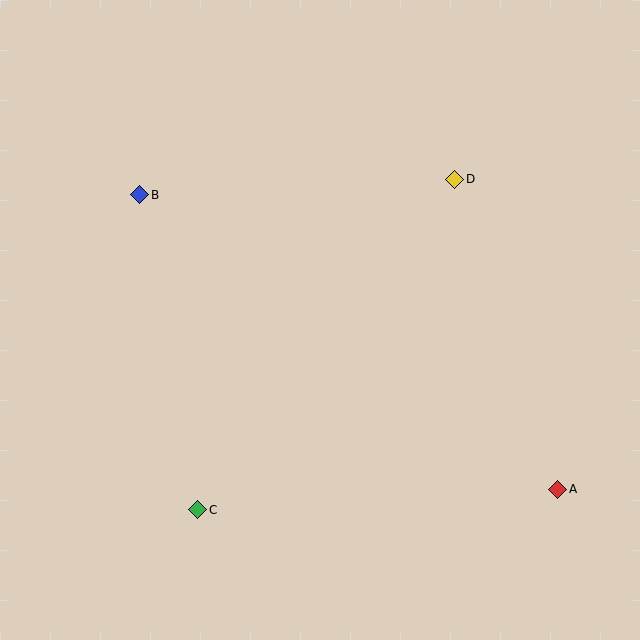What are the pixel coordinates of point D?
Point D is at (455, 179).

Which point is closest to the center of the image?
Point D at (455, 179) is closest to the center.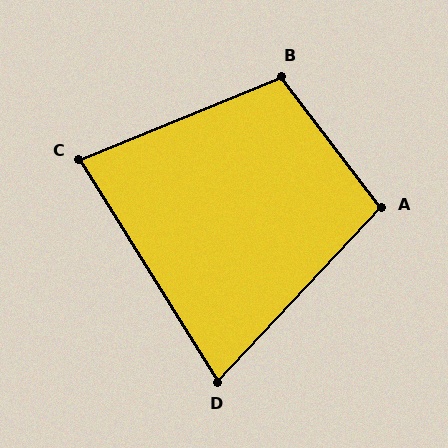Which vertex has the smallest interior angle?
D, at approximately 75 degrees.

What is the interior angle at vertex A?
Approximately 99 degrees (obtuse).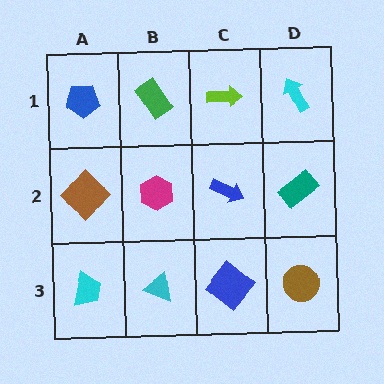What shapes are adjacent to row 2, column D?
A cyan arrow (row 1, column D), a brown circle (row 3, column D), a blue arrow (row 2, column C).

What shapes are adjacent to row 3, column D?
A teal rectangle (row 2, column D), a blue diamond (row 3, column C).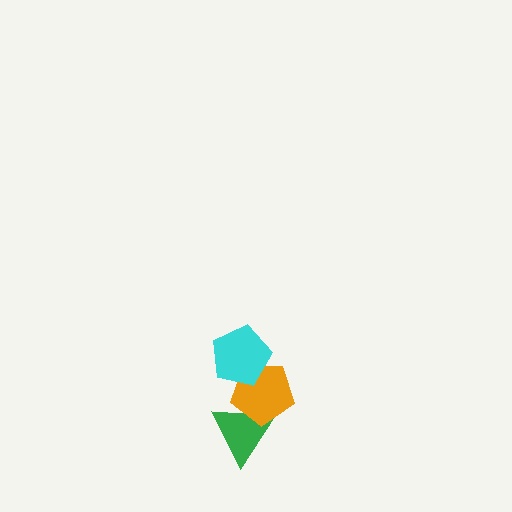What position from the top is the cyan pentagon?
The cyan pentagon is 1st from the top.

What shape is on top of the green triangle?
The orange pentagon is on top of the green triangle.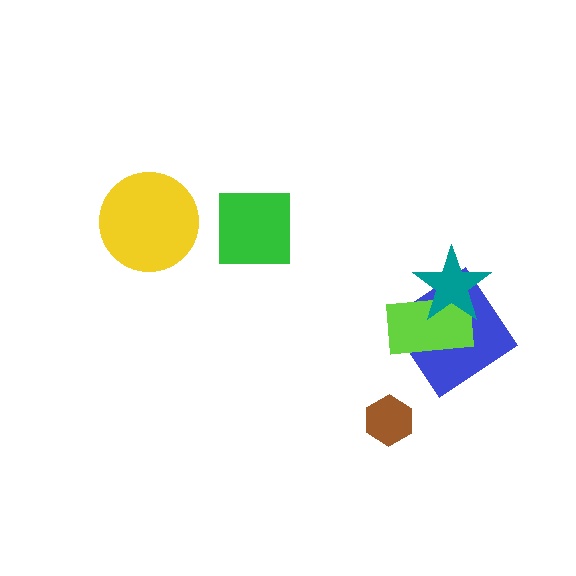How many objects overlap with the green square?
0 objects overlap with the green square.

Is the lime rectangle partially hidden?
Yes, it is partially covered by another shape.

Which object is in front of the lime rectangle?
The teal star is in front of the lime rectangle.